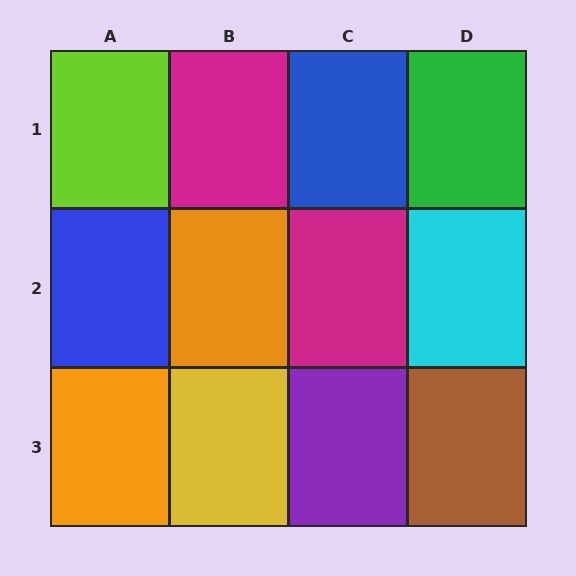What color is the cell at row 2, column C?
Magenta.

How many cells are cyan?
1 cell is cyan.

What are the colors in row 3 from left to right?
Orange, yellow, purple, brown.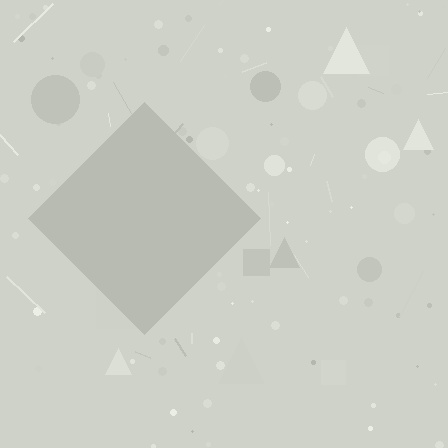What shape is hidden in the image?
A diamond is hidden in the image.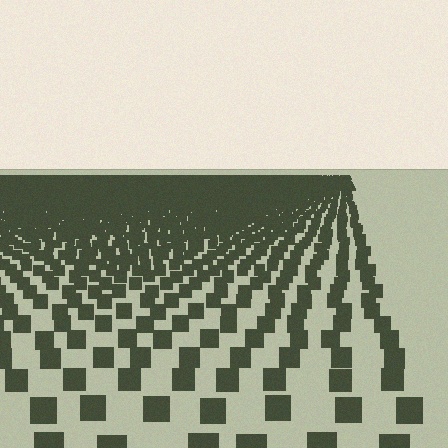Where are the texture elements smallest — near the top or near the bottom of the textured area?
Near the top.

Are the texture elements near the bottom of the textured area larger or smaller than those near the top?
Larger. Near the bottom, elements are closer to the viewer and appear at a bigger on-screen size.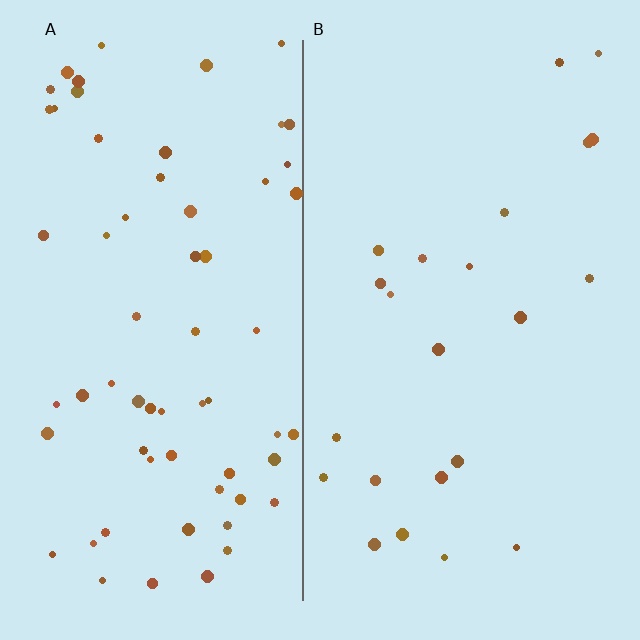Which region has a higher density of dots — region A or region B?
A (the left).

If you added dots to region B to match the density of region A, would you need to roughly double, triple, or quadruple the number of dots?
Approximately triple.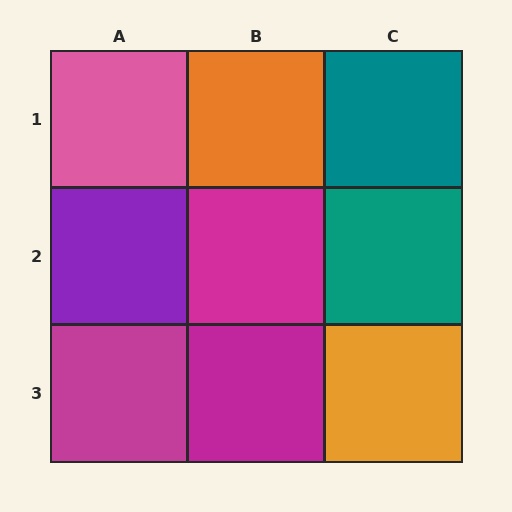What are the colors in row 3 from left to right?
Magenta, magenta, orange.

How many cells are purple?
1 cell is purple.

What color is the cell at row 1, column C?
Teal.